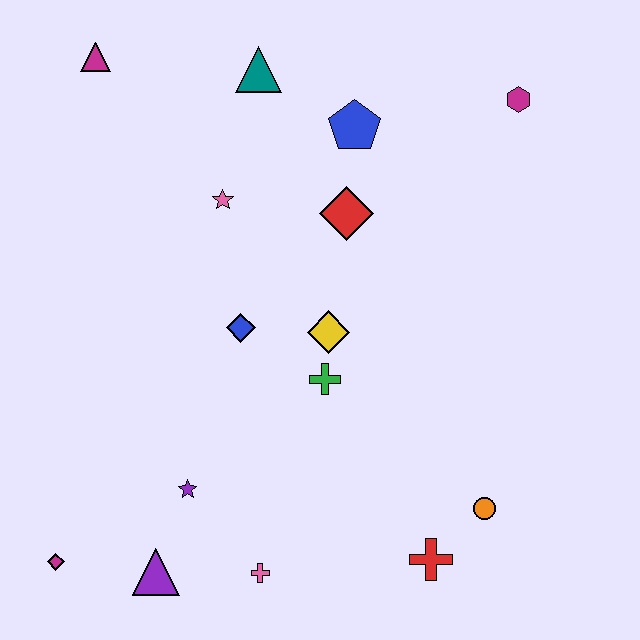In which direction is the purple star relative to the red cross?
The purple star is to the left of the red cross.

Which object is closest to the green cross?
The yellow diamond is closest to the green cross.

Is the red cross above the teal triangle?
No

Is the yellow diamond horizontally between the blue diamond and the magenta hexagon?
Yes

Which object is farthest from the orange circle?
The magenta triangle is farthest from the orange circle.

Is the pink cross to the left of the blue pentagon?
Yes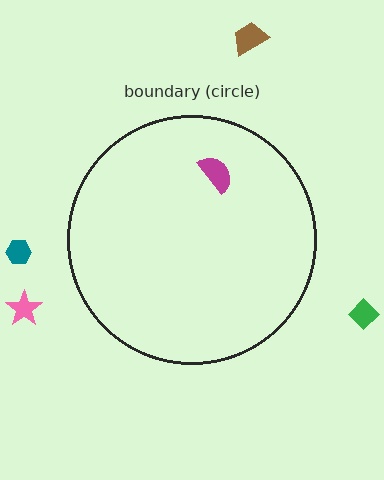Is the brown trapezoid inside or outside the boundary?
Outside.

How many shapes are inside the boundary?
1 inside, 4 outside.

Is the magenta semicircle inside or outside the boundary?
Inside.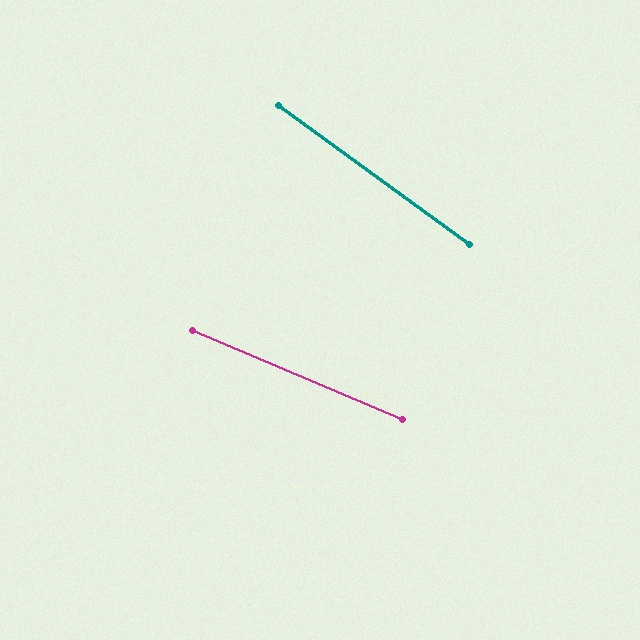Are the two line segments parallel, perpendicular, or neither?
Neither parallel nor perpendicular — they differ by about 13°.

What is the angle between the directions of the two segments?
Approximately 13 degrees.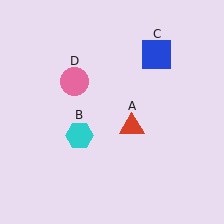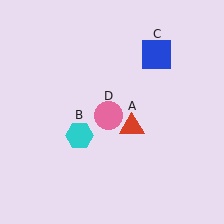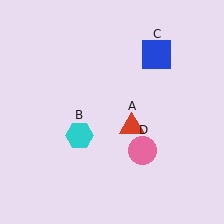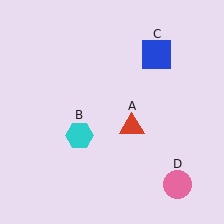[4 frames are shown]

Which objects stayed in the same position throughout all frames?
Red triangle (object A) and cyan hexagon (object B) and blue square (object C) remained stationary.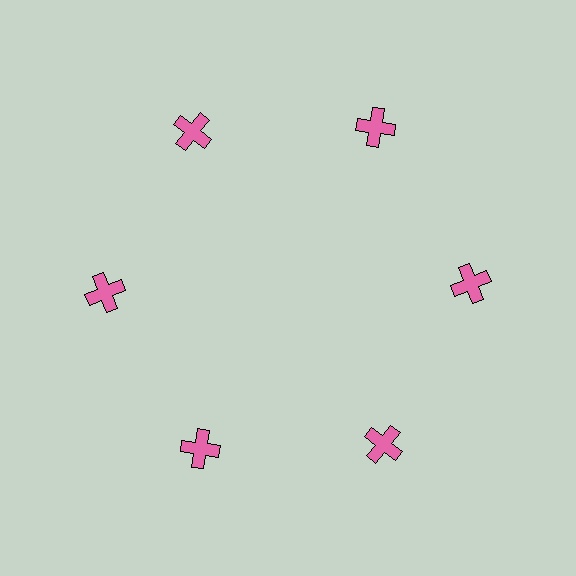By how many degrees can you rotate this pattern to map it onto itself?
The pattern maps onto itself every 60 degrees of rotation.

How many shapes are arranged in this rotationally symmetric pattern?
There are 6 shapes, arranged in 6 groups of 1.